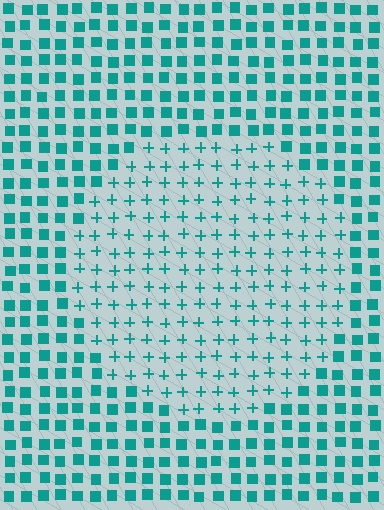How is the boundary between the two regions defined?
The boundary is defined by a change in element shape: plus signs inside vs. squares outside. All elements share the same color and spacing.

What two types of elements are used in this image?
The image uses plus signs inside the circle region and squares outside it.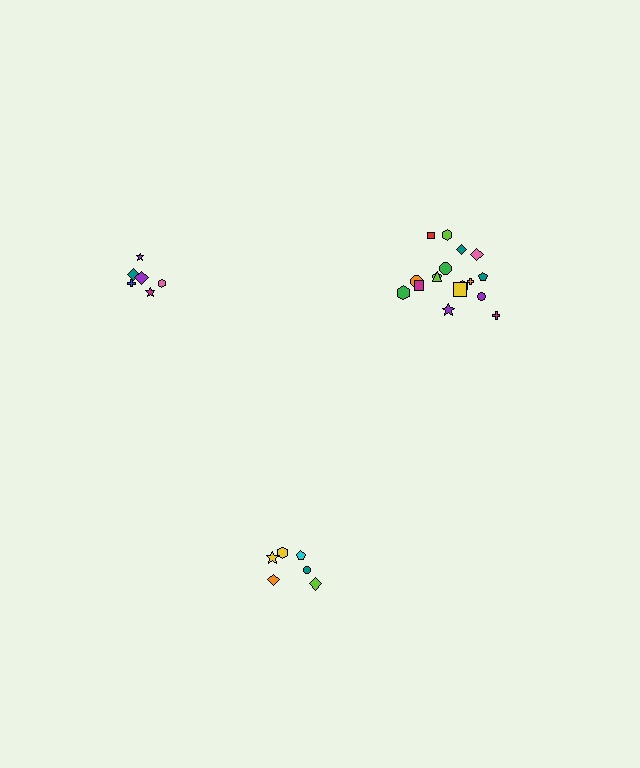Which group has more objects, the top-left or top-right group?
The top-right group.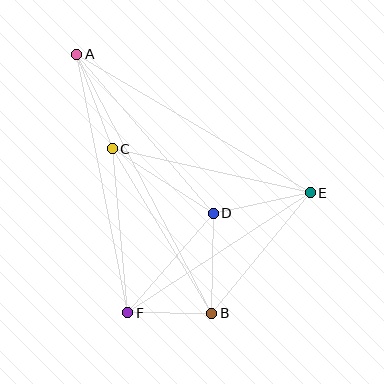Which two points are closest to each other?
Points B and F are closest to each other.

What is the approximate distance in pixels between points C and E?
The distance between C and E is approximately 203 pixels.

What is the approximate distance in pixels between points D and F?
The distance between D and F is approximately 131 pixels.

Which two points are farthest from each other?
Points A and B are farthest from each other.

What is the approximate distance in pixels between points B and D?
The distance between B and D is approximately 100 pixels.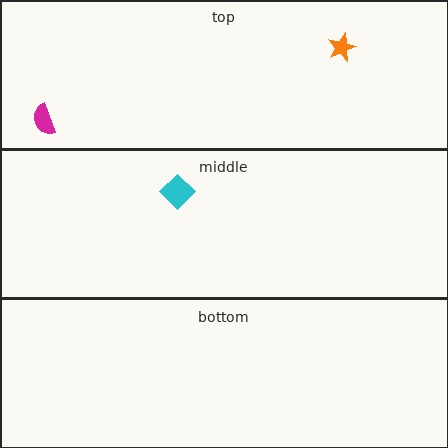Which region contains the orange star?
The top region.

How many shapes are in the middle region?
1.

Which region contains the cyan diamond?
The middle region.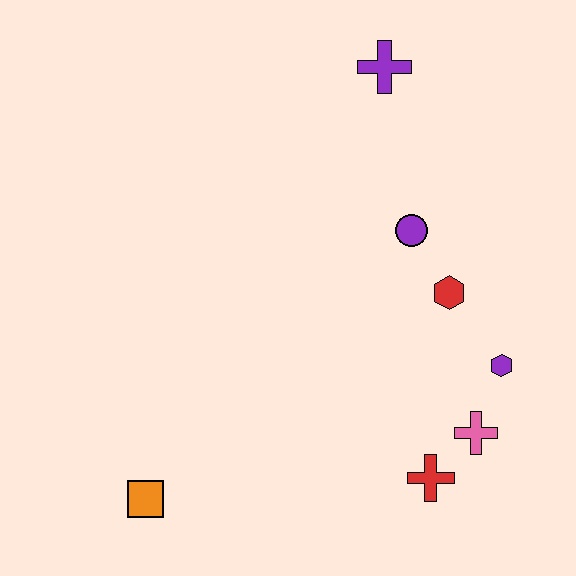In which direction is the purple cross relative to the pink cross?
The purple cross is above the pink cross.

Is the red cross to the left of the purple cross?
No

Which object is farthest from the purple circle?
The orange square is farthest from the purple circle.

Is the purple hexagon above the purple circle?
No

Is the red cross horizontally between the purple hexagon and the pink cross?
No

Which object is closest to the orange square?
The red cross is closest to the orange square.